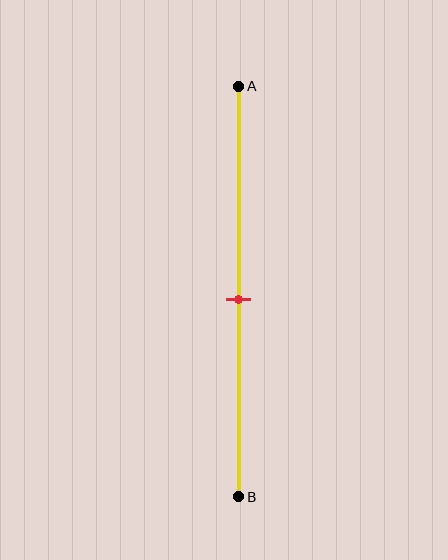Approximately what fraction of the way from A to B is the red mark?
The red mark is approximately 50% of the way from A to B.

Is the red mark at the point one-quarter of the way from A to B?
No, the mark is at about 50% from A, not at the 25% one-quarter point.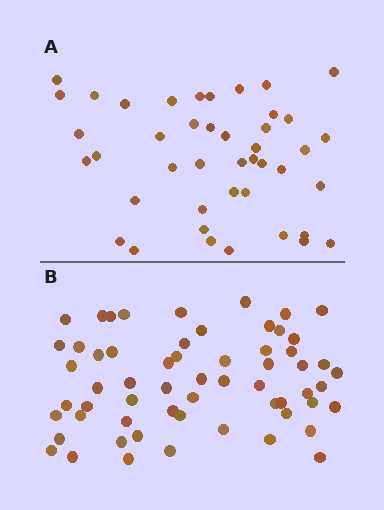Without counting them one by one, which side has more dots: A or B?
Region B (the bottom region) has more dots.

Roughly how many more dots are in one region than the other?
Region B has approximately 15 more dots than region A.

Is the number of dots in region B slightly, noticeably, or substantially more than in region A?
Region B has noticeably more, but not dramatically so. The ratio is roughly 1.4 to 1.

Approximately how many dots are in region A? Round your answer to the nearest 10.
About 40 dots. (The exact count is 43, which rounds to 40.)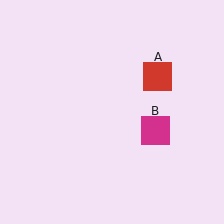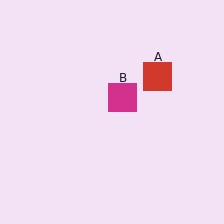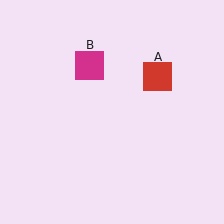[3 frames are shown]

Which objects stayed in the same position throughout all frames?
Red square (object A) remained stationary.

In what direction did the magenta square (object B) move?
The magenta square (object B) moved up and to the left.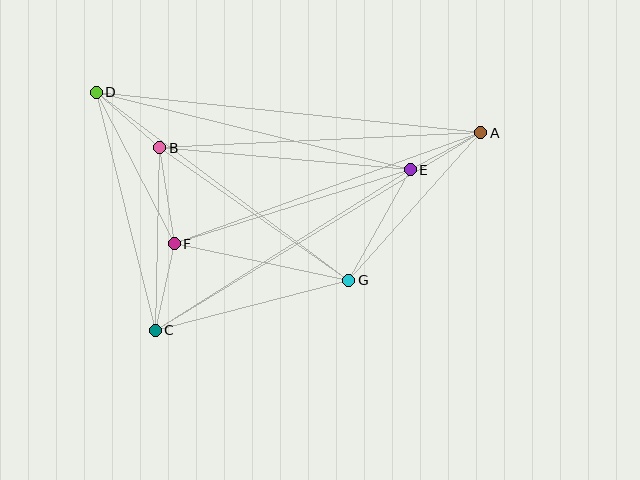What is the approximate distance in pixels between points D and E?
The distance between D and E is approximately 323 pixels.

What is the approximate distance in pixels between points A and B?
The distance between A and B is approximately 321 pixels.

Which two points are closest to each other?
Points A and E are closest to each other.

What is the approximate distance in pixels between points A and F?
The distance between A and F is approximately 326 pixels.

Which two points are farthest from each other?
Points A and D are farthest from each other.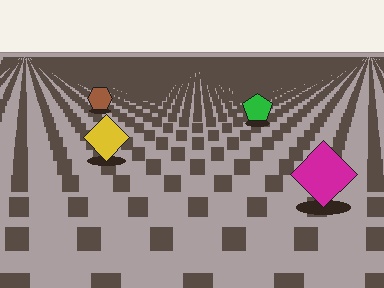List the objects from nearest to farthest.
From nearest to farthest: the magenta diamond, the yellow diamond, the green pentagon, the brown hexagon.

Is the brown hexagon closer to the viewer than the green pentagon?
No. The green pentagon is closer — you can tell from the texture gradient: the ground texture is coarser near it.